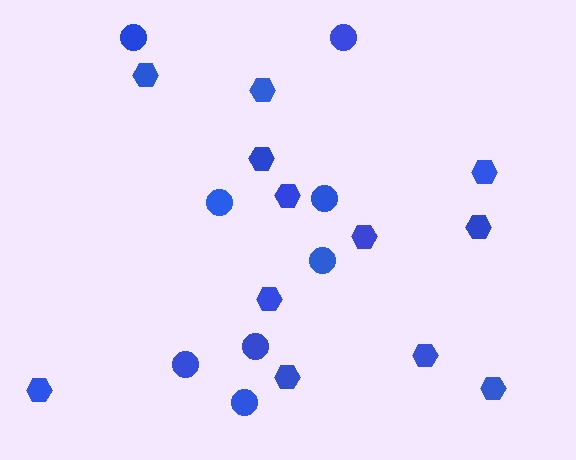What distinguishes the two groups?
There are 2 groups: one group of hexagons (12) and one group of circles (8).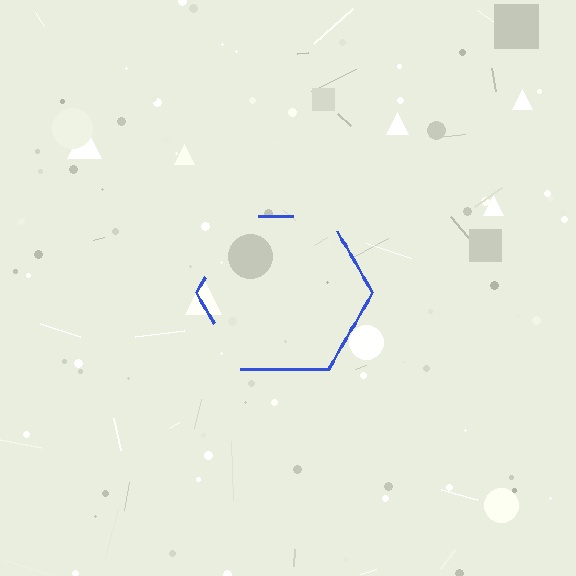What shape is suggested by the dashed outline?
The dashed outline suggests a hexagon.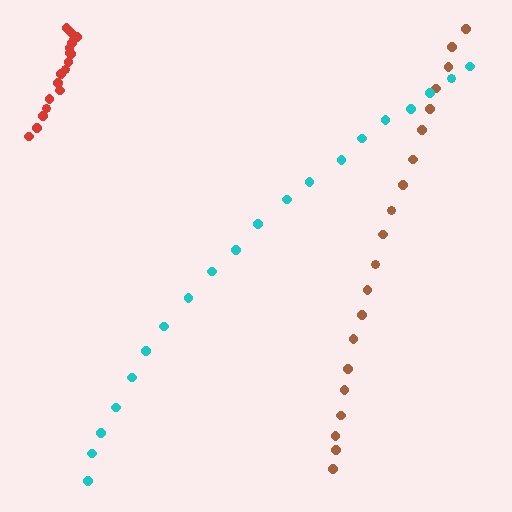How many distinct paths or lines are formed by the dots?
There are 3 distinct paths.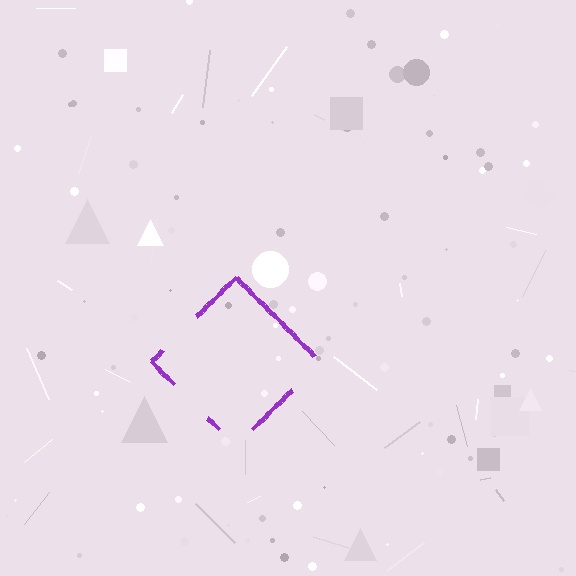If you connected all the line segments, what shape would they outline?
They would outline a diamond.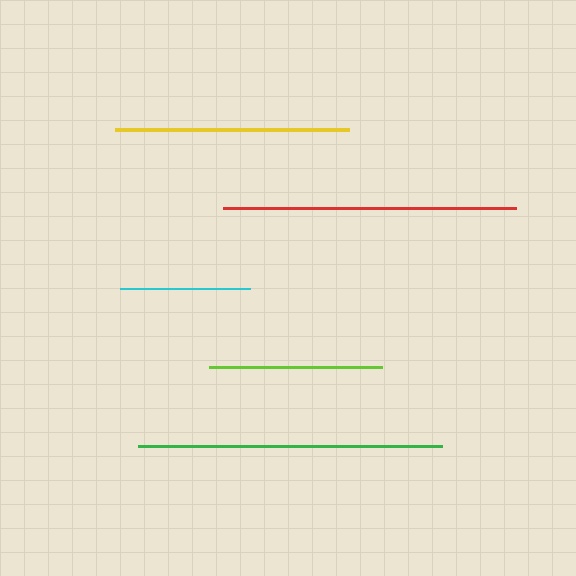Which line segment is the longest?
The green line is the longest at approximately 304 pixels.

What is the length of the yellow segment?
The yellow segment is approximately 234 pixels long.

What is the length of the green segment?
The green segment is approximately 304 pixels long.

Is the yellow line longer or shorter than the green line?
The green line is longer than the yellow line.